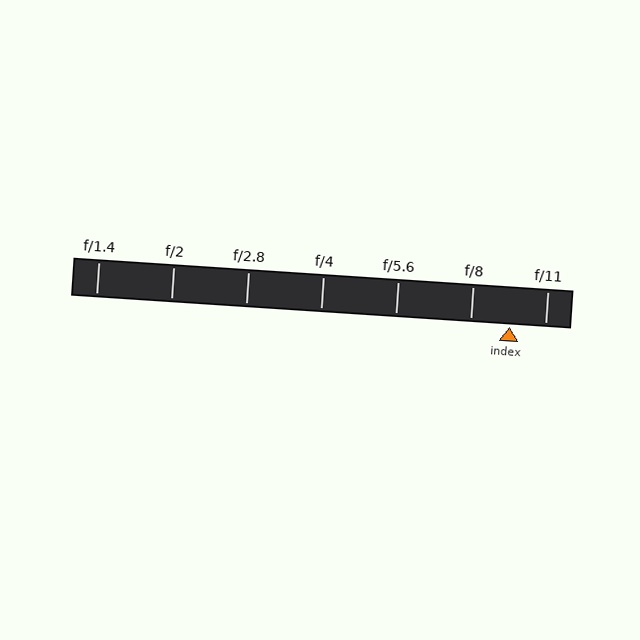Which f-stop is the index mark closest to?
The index mark is closest to f/11.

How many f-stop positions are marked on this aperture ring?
There are 7 f-stop positions marked.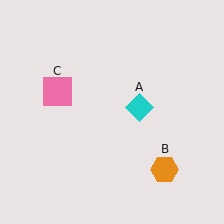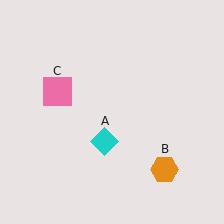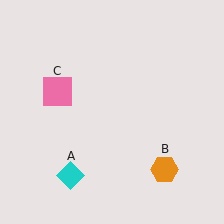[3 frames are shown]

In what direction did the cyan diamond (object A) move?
The cyan diamond (object A) moved down and to the left.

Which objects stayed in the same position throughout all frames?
Orange hexagon (object B) and pink square (object C) remained stationary.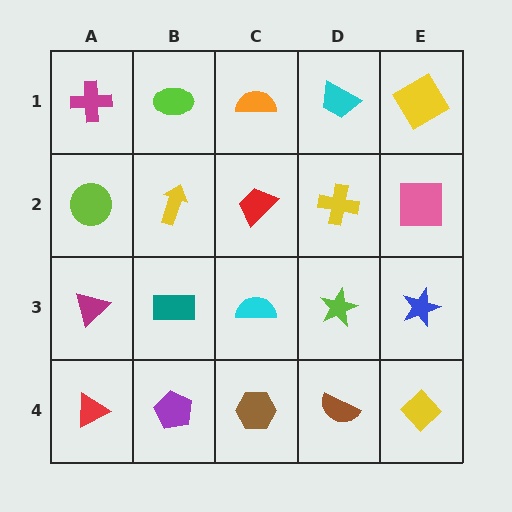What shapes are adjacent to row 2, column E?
A yellow diamond (row 1, column E), a blue star (row 3, column E), a yellow cross (row 2, column D).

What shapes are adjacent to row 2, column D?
A cyan trapezoid (row 1, column D), a lime star (row 3, column D), a red trapezoid (row 2, column C), a pink square (row 2, column E).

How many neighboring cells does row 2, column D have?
4.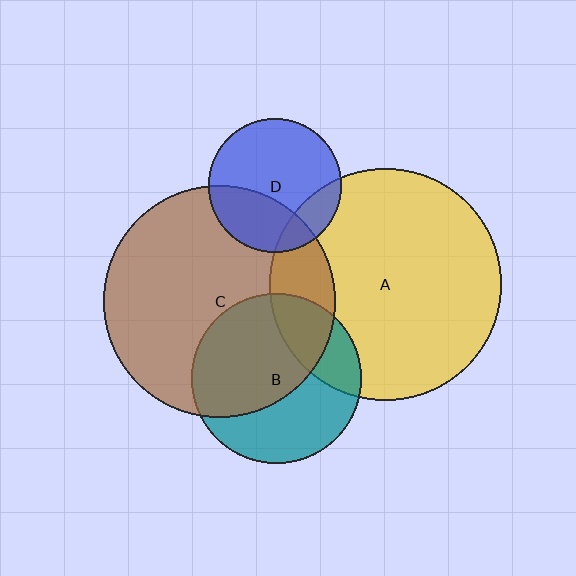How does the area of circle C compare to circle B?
Approximately 1.9 times.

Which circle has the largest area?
Circle A (yellow).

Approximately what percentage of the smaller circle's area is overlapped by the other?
Approximately 55%.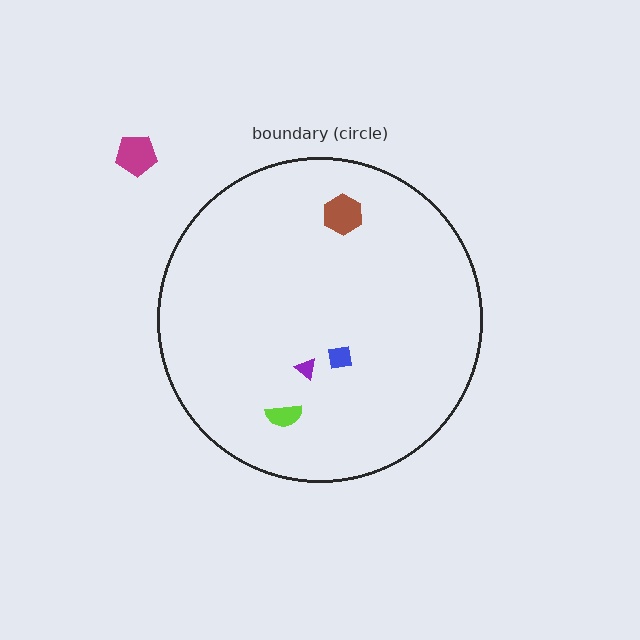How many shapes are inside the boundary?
4 inside, 1 outside.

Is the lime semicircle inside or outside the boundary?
Inside.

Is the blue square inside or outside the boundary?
Inside.